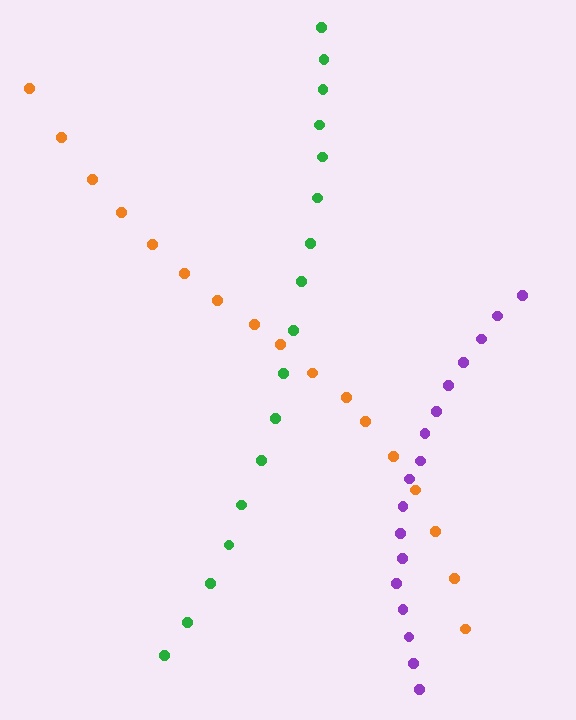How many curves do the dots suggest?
There are 3 distinct paths.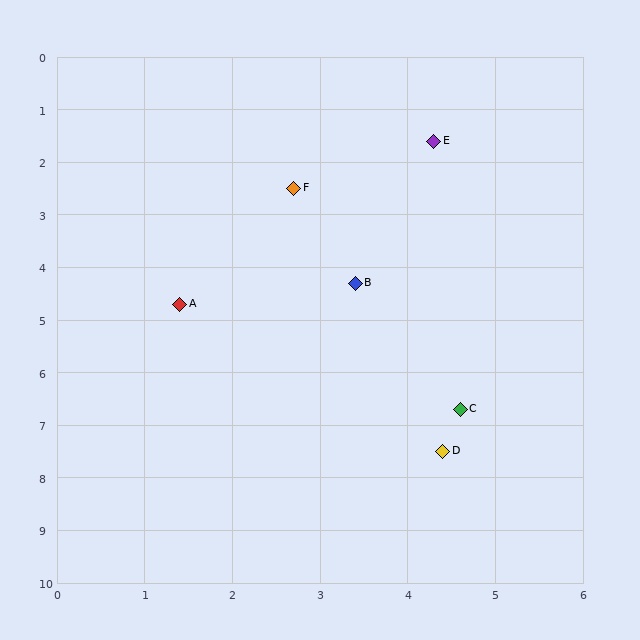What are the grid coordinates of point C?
Point C is at approximately (4.6, 6.7).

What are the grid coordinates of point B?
Point B is at approximately (3.4, 4.3).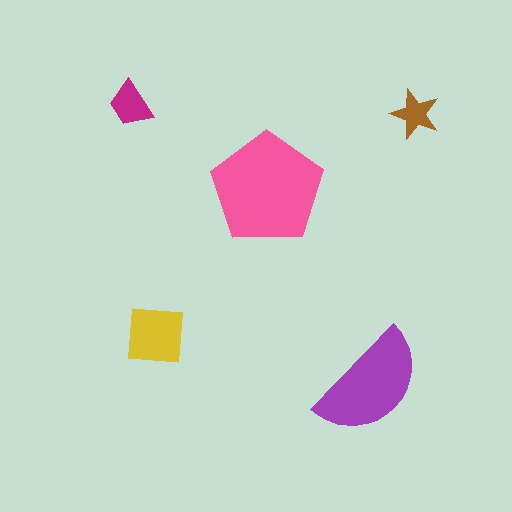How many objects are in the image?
There are 5 objects in the image.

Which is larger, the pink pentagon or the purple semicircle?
The pink pentagon.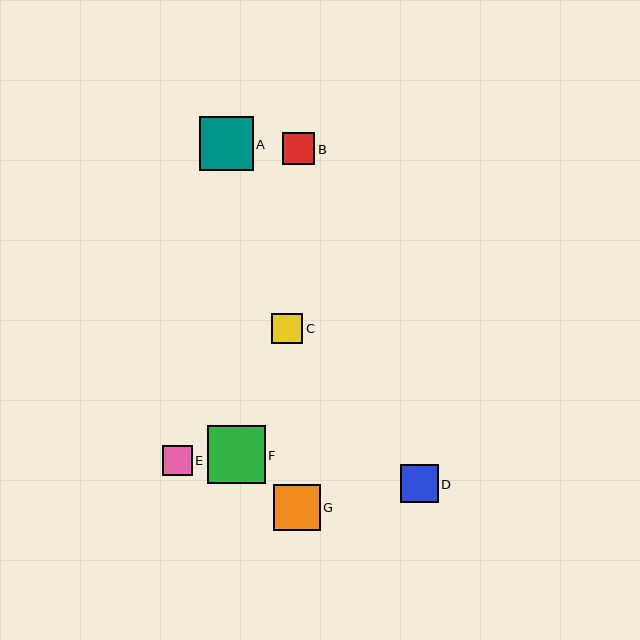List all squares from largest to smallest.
From largest to smallest: F, A, G, D, B, C, E.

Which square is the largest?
Square F is the largest with a size of approximately 58 pixels.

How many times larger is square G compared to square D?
Square G is approximately 1.2 times the size of square D.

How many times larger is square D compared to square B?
Square D is approximately 1.2 times the size of square B.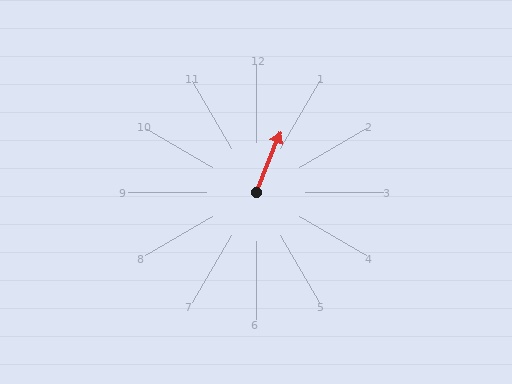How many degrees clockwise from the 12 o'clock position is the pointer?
Approximately 22 degrees.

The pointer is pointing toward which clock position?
Roughly 1 o'clock.